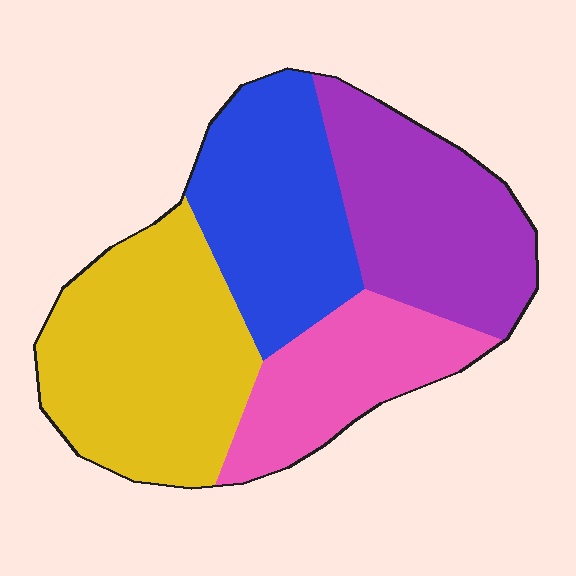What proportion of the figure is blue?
Blue takes up about one quarter (1/4) of the figure.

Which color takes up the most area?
Yellow, at roughly 35%.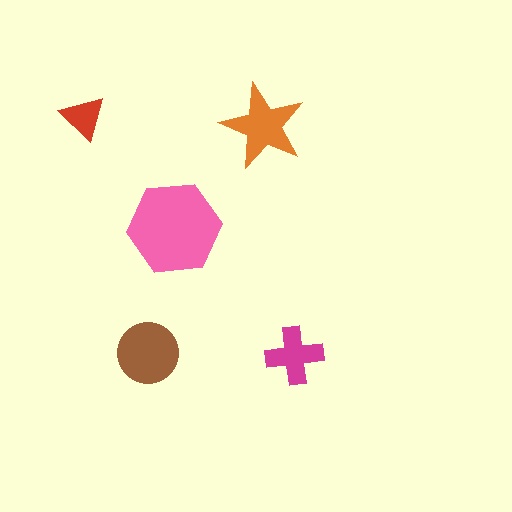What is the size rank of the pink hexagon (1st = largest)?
1st.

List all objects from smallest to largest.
The red triangle, the magenta cross, the orange star, the brown circle, the pink hexagon.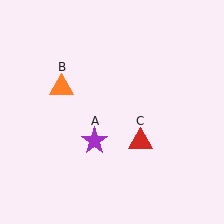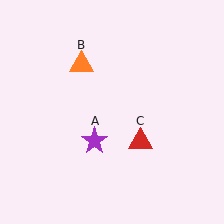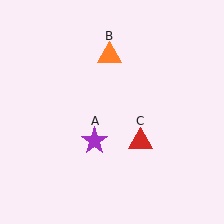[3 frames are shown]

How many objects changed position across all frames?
1 object changed position: orange triangle (object B).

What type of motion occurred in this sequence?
The orange triangle (object B) rotated clockwise around the center of the scene.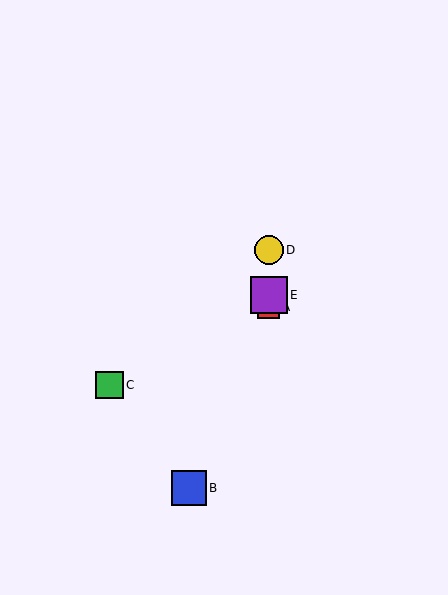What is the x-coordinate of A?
Object A is at x≈269.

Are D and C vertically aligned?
No, D is at x≈269 and C is at x≈109.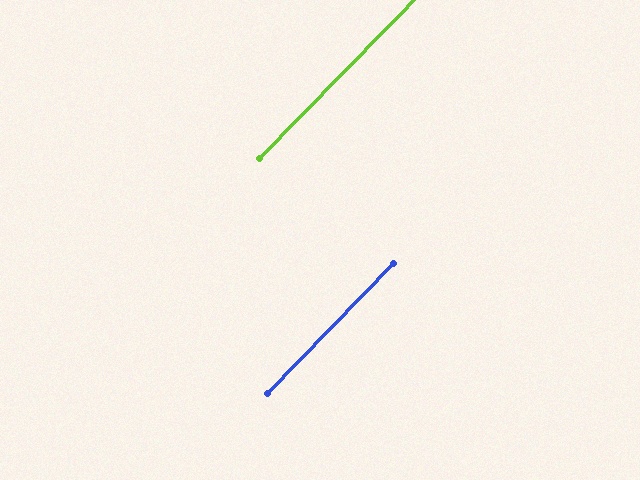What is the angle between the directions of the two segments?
Approximately 0 degrees.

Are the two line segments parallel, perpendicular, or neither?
Parallel — their directions differ by only 0.2°.